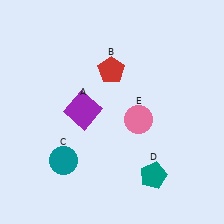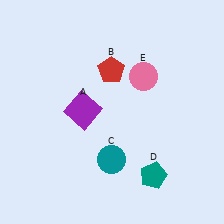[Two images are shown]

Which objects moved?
The objects that moved are: the teal circle (C), the pink circle (E).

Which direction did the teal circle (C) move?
The teal circle (C) moved right.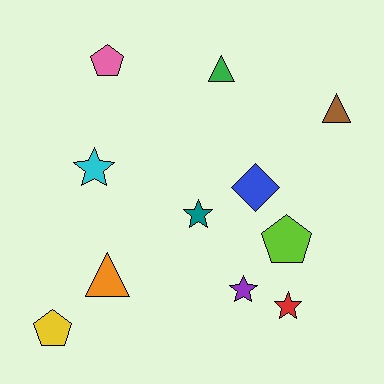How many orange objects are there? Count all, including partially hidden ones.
There is 1 orange object.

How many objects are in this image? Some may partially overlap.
There are 11 objects.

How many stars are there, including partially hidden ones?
There are 4 stars.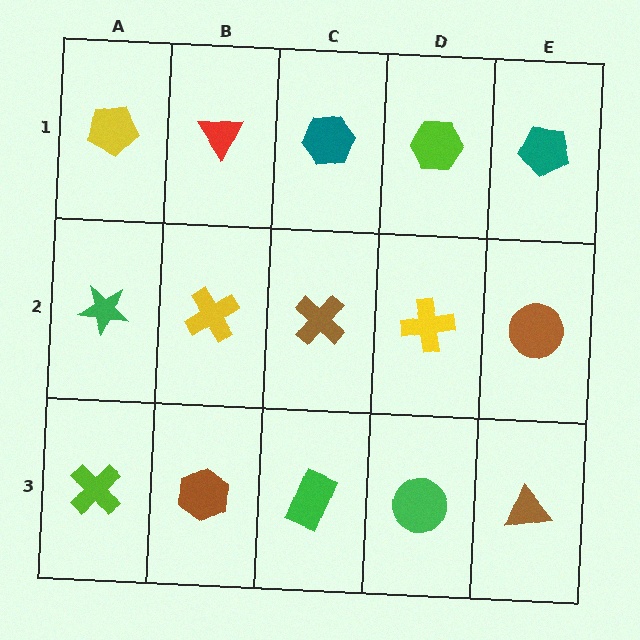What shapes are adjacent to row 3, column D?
A yellow cross (row 2, column D), a green rectangle (row 3, column C), a brown triangle (row 3, column E).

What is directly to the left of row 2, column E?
A yellow cross.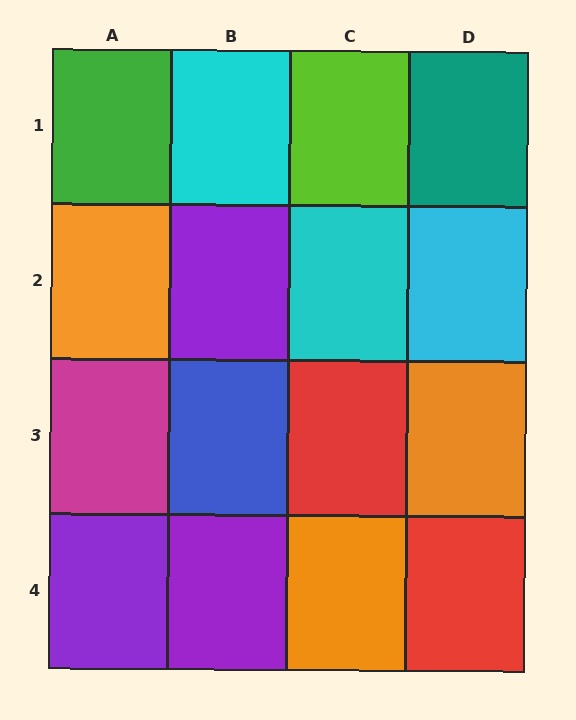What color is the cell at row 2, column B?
Purple.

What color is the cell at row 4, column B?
Purple.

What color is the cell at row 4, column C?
Orange.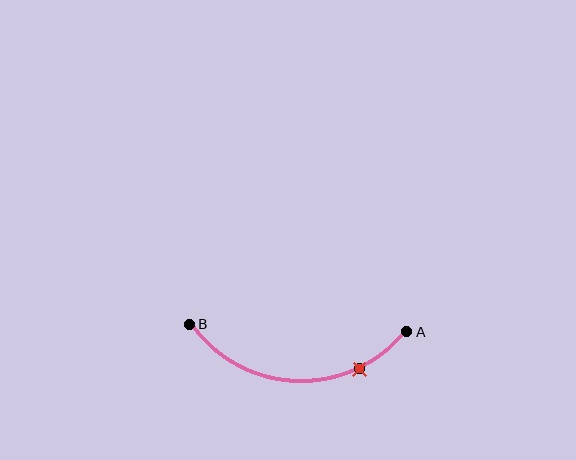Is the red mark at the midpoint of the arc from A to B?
No. The red mark lies on the arc but is closer to endpoint A. The arc midpoint would be at the point on the curve equidistant along the arc from both A and B.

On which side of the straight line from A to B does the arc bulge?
The arc bulges below the straight line connecting A and B.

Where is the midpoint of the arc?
The arc midpoint is the point on the curve farthest from the straight line joining A and B. It sits below that line.